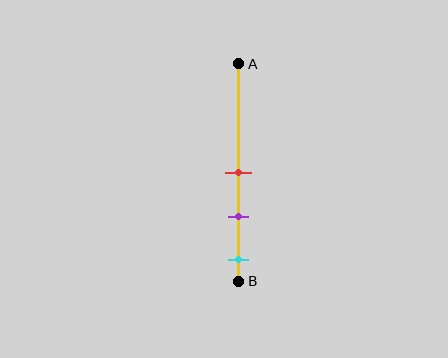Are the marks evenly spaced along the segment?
Yes, the marks are approximately evenly spaced.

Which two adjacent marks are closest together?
The red and purple marks are the closest adjacent pair.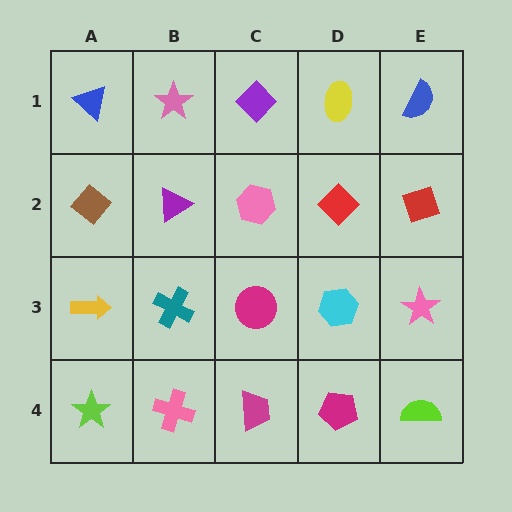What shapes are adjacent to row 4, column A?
A yellow arrow (row 3, column A), a pink cross (row 4, column B).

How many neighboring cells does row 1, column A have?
2.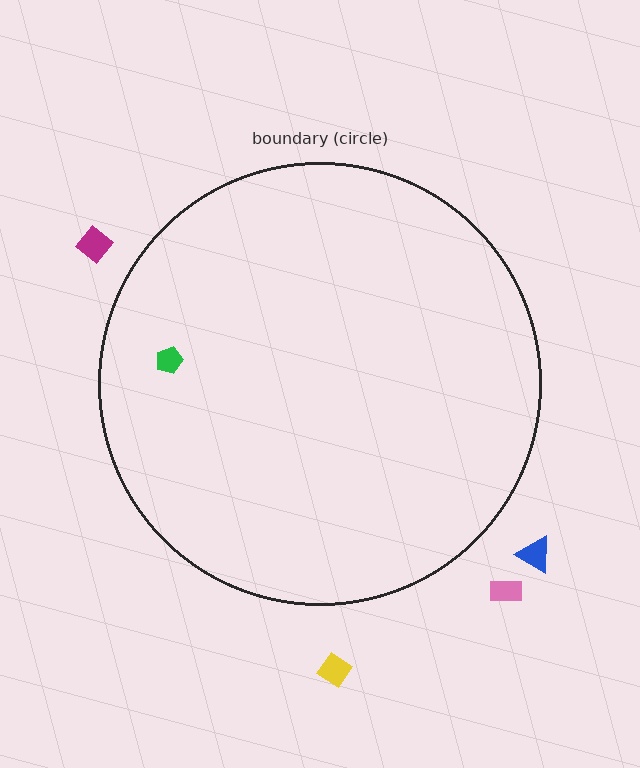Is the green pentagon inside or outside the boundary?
Inside.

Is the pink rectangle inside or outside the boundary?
Outside.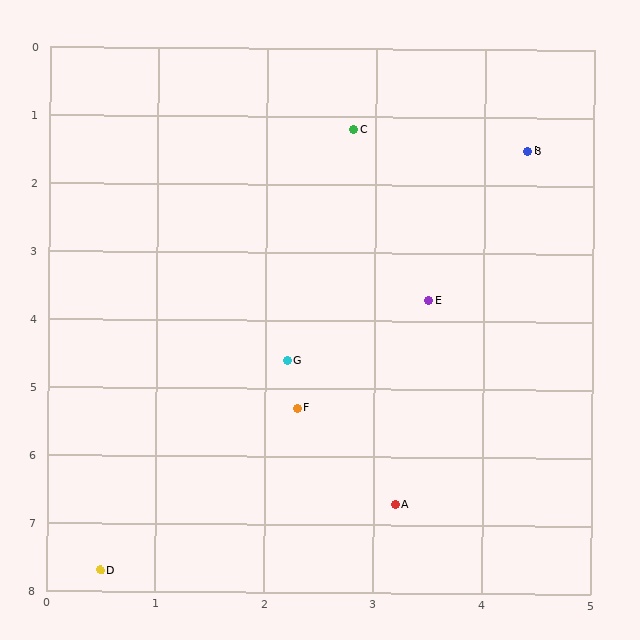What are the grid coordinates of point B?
Point B is at approximately (4.4, 1.5).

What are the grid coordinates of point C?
Point C is at approximately (2.8, 1.2).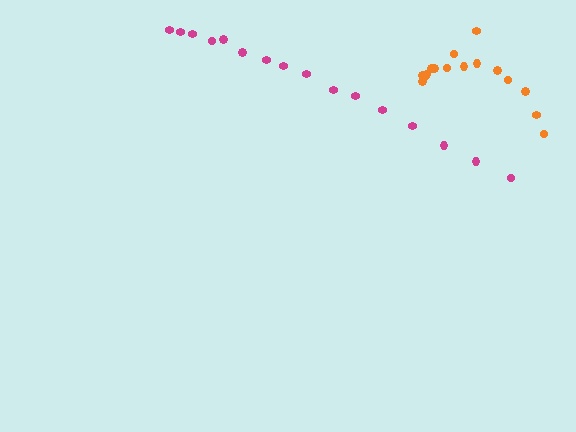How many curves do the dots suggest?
There are 2 distinct paths.